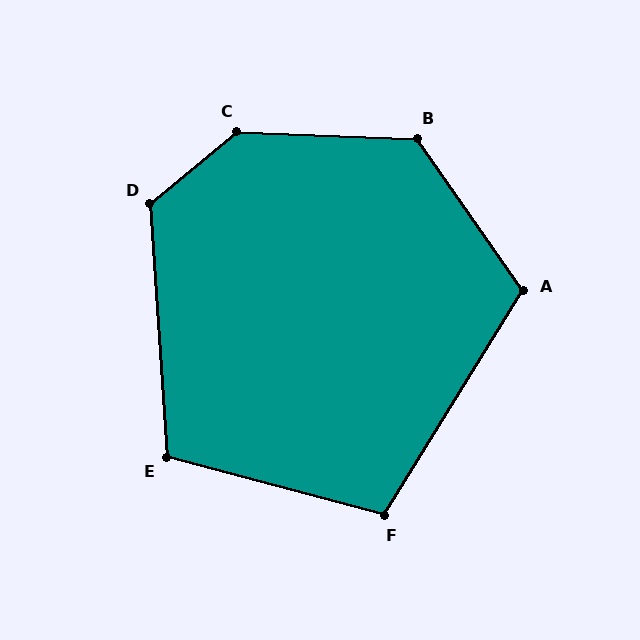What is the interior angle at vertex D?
Approximately 126 degrees (obtuse).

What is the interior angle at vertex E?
Approximately 109 degrees (obtuse).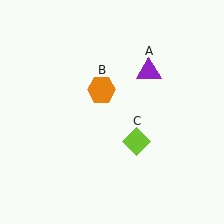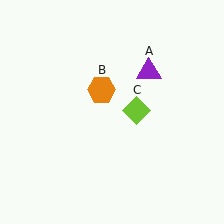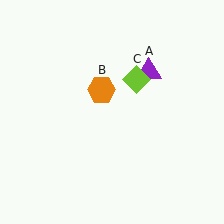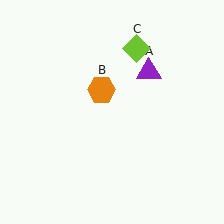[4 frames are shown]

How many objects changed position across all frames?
1 object changed position: lime diamond (object C).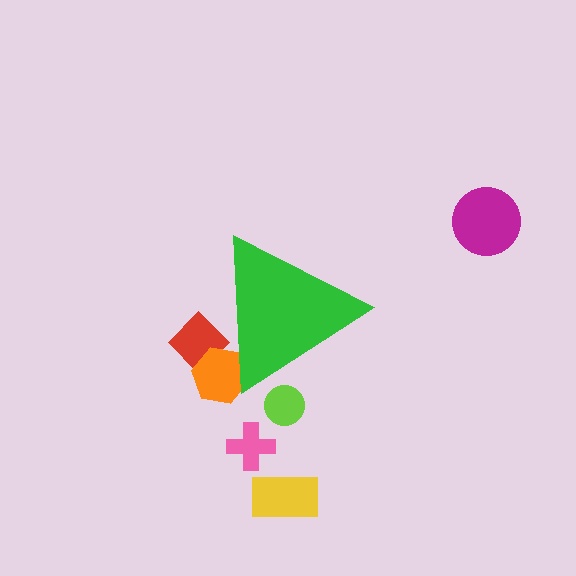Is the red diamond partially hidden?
Yes, the red diamond is partially hidden behind the green triangle.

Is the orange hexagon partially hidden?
Yes, the orange hexagon is partially hidden behind the green triangle.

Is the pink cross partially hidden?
No, the pink cross is fully visible.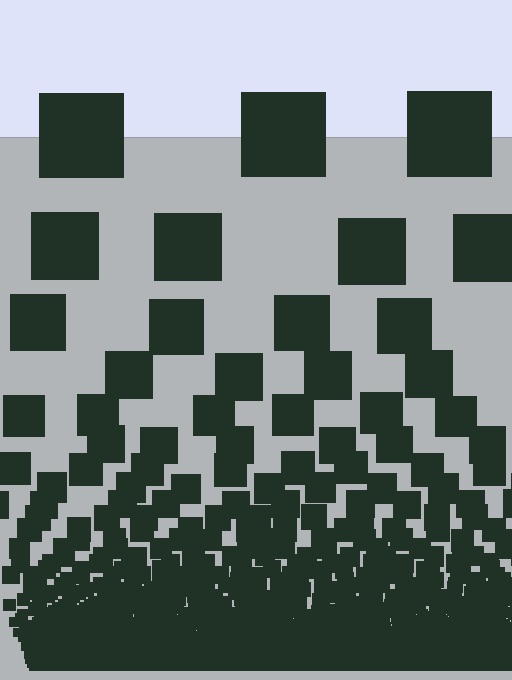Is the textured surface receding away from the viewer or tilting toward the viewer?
The surface appears to tilt toward the viewer. Texture elements get larger and sparser toward the top.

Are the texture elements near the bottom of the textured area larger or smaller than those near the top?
Smaller. The gradient is inverted — elements near the bottom are smaller and denser.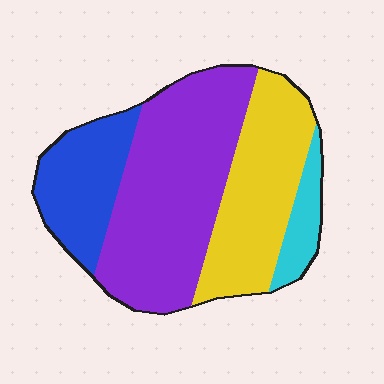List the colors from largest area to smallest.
From largest to smallest: purple, yellow, blue, cyan.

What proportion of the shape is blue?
Blue covers around 20% of the shape.